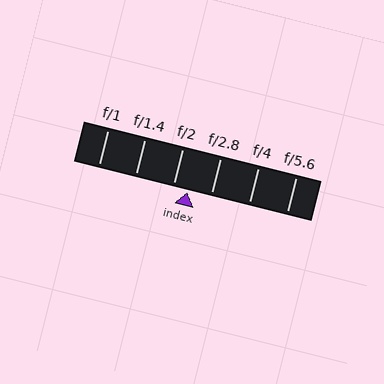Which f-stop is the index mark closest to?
The index mark is closest to f/2.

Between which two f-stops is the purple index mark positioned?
The index mark is between f/2 and f/2.8.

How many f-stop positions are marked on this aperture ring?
There are 6 f-stop positions marked.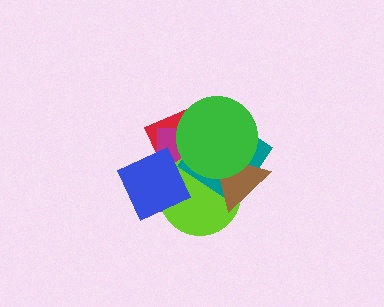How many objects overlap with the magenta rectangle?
6 objects overlap with the magenta rectangle.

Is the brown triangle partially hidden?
Yes, it is partially covered by another shape.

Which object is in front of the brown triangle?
The green circle is in front of the brown triangle.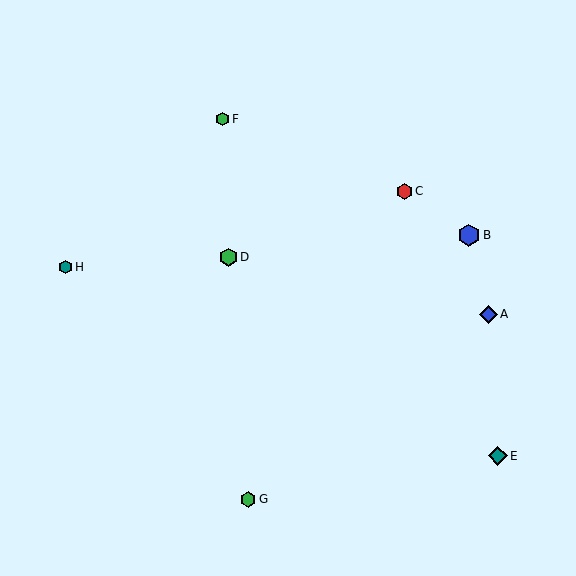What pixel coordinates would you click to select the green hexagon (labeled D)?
Click at (228, 257) to select the green hexagon D.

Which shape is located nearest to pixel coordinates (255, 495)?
The green hexagon (labeled G) at (248, 499) is nearest to that location.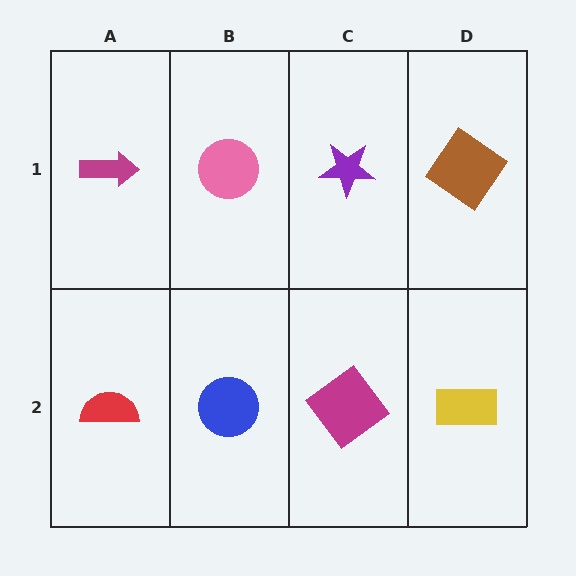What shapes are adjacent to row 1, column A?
A red semicircle (row 2, column A), a pink circle (row 1, column B).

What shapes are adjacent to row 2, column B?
A pink circle (row 1, column B), a red semicircle (row 2, column A), a magenta diamond (row 2, column C).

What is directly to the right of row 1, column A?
A pink circle.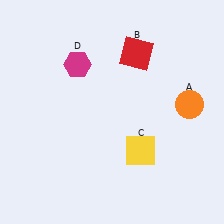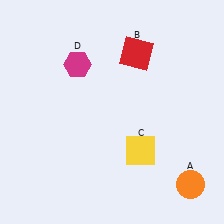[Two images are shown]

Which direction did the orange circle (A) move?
The orange circle (A) moved down.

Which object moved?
The orange circle (A) moved down.